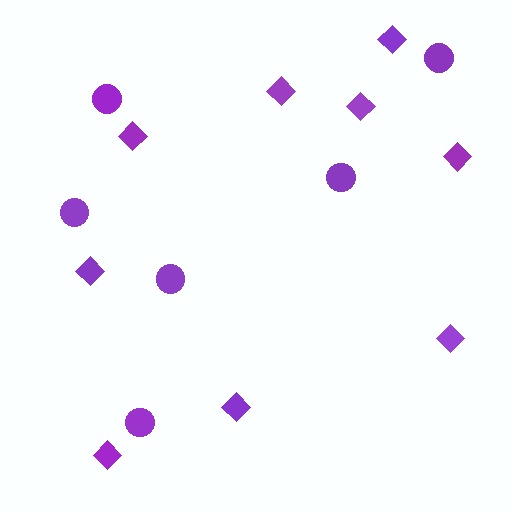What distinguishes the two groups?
There are 2 groups: one group of diamonds (9) and one group of circles (6).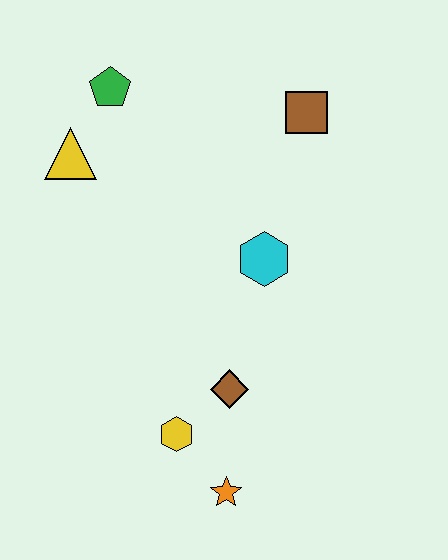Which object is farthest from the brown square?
The orange star is farthest from the brown square.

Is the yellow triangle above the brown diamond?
Yes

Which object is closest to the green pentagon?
The yellow triangle is closest to the green pentagon.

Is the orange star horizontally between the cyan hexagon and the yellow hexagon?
Yes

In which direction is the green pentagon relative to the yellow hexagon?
The green pentagon is above the yellow hexagon.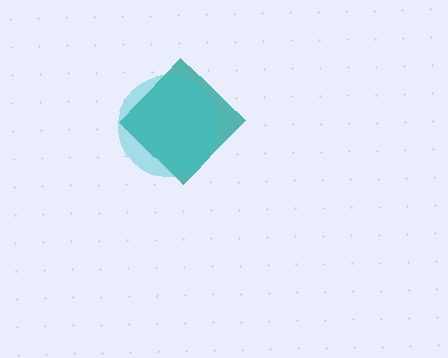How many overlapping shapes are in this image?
There are 2 overlapping shapes in the image.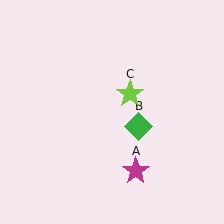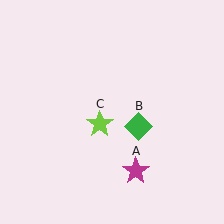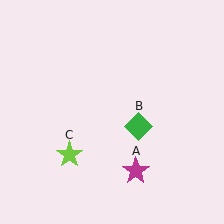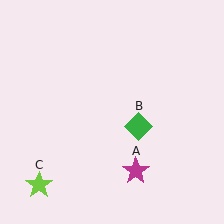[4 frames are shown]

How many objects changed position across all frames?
1 object changed position: lime star (object C).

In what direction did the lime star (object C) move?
The lime star (object C) moved down and to the left.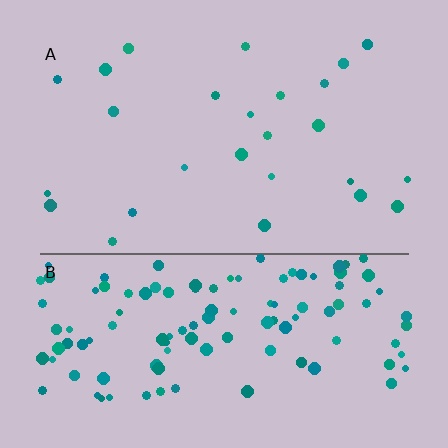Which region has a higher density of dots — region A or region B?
B (the bottom).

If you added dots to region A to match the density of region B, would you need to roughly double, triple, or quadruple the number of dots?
Approximately quadruple.